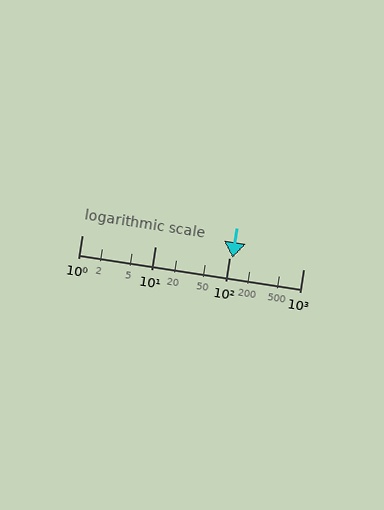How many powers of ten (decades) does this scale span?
The scale spans 3 decades, from 1 to 1000.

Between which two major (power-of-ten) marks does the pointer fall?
The pointer is between 100 and 1000.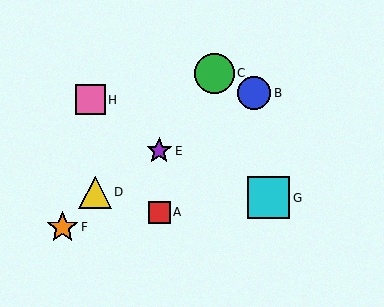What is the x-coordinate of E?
Object E is at x≈159.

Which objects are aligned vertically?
Objects A, E are aligned vertically.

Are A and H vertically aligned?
No, A is at x≈159 and H is at x≈90.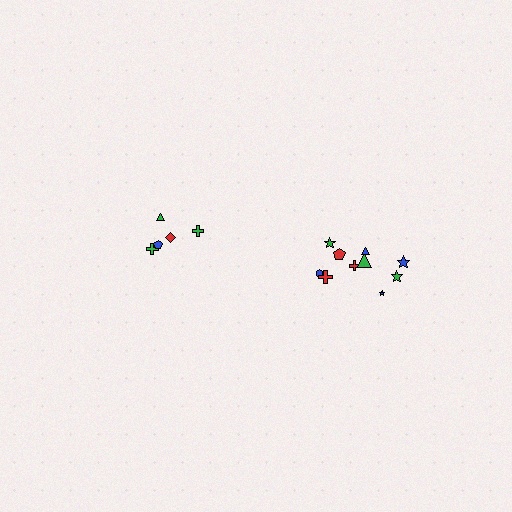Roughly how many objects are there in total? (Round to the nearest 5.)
Roughly 15 objects in total.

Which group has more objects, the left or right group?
The right group.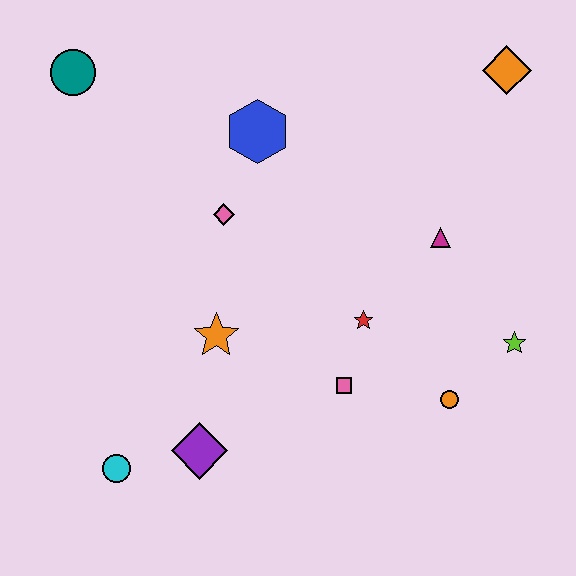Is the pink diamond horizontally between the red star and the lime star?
No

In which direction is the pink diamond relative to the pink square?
The pink diamond is above the pink square.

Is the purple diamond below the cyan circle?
No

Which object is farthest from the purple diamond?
The orange diamond is farthest from the purple diamond.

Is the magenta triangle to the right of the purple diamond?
Yes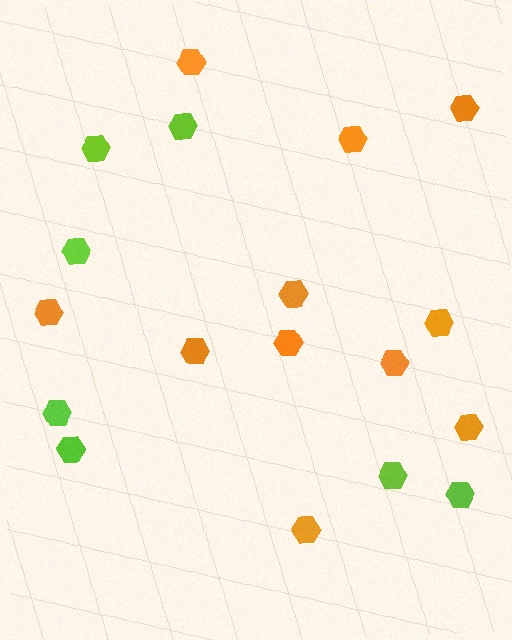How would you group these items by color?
There are 2 groups: one group of orange hexagons (11) and one group of lime hexagons (7).